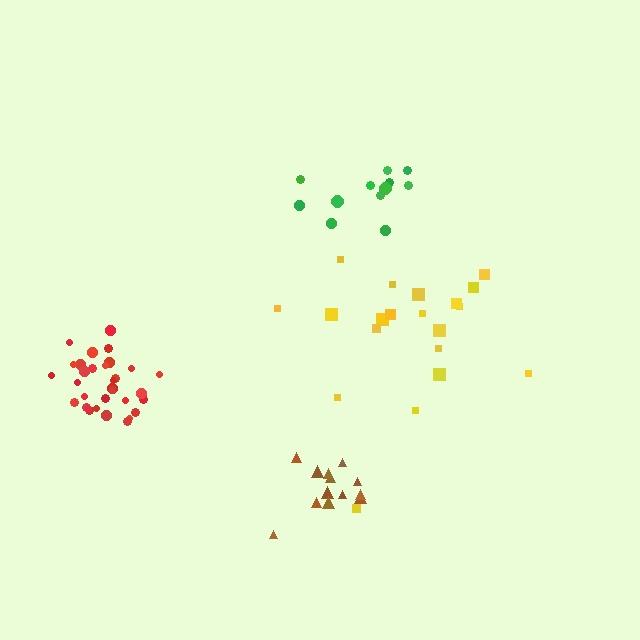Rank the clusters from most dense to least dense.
red, brown, green, yellow.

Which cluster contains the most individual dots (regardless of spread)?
Red (33).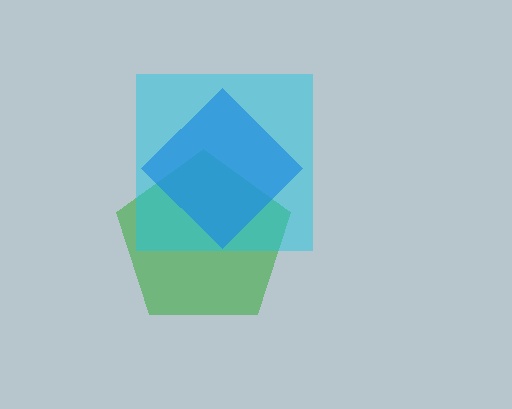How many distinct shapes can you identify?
There are 3 distinct shapes: a green pentagon, a blue diamond, a cyan square.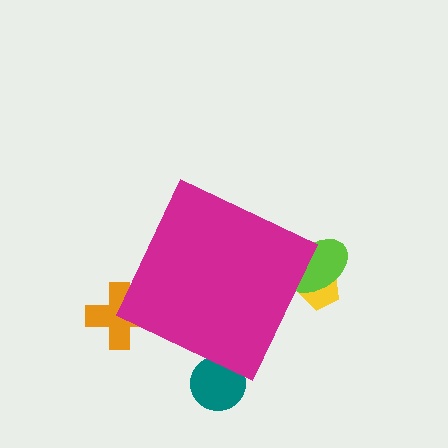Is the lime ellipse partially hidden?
Yes, the lime ellipse is partially hidden behind the magenta diamond.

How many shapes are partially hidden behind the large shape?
4 shapes are partially hidden.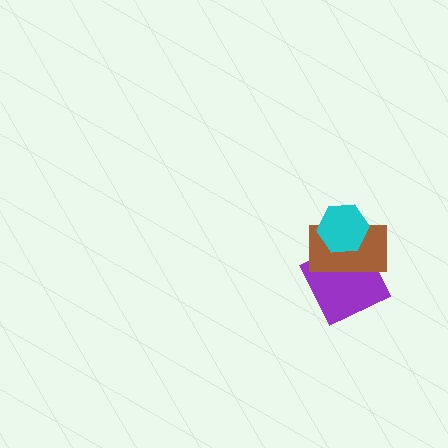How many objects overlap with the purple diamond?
2 objects overlap with the purple diamond.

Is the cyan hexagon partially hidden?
No, no other shape covers it.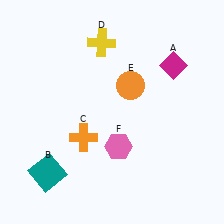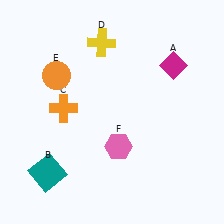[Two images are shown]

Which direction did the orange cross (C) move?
The orange cross (C) moved up.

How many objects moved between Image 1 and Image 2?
2 objects moved between the two images.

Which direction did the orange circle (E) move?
The orange circle (E) moved left.